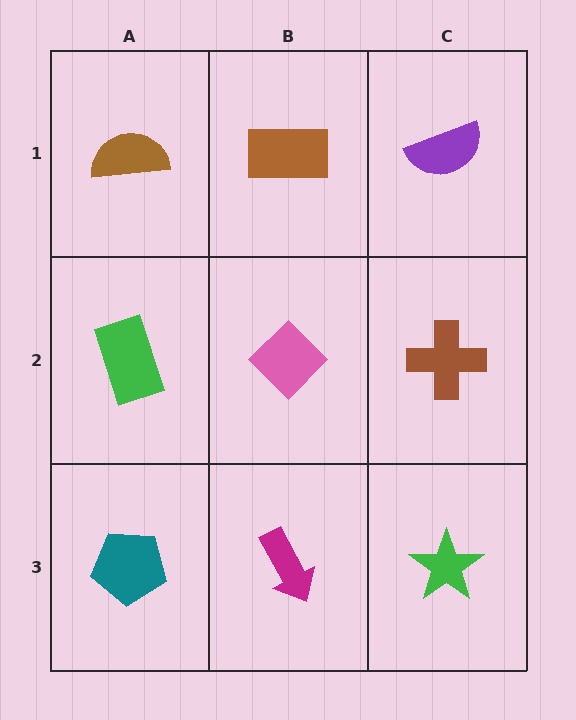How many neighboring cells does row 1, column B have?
3.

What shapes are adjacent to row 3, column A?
A green rectangle (row 2, column A), a magenta arrow (row 3, column B).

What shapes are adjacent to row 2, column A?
A brown semicircle (row 1, column A), a teal pentagon (row 3, column A), a pink diamond (row 2, column B).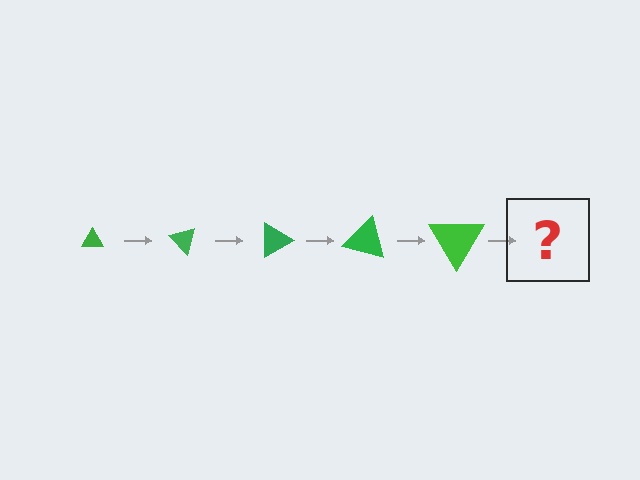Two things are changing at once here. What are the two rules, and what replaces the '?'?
The two rules are that the triangle grows larger each step and it rotates 45 degrees each step. The '?' should be a triangle, larger than the previous one and rotated 225 degrees from the start.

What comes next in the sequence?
The next element should be a triangle, larger than the previous one and rotated 225 degrees from the start.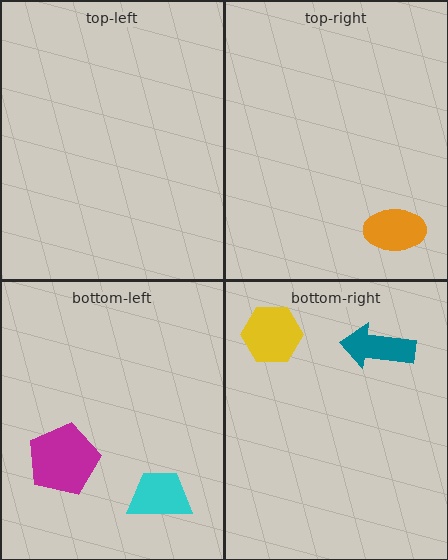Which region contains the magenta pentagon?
The bottom-left region.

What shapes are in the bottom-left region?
The cyan trapezoid, the magenta pentagon.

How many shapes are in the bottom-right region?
2.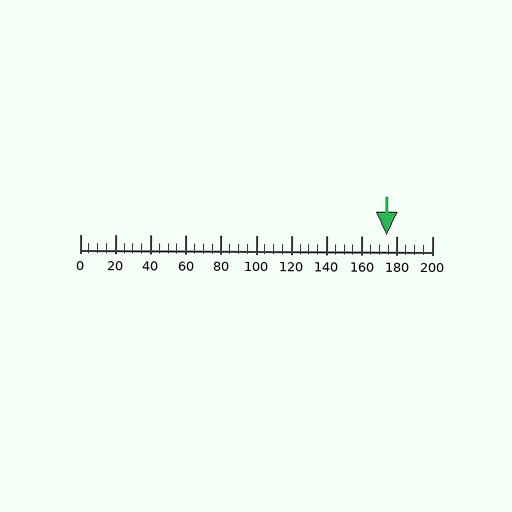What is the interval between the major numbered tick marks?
The major tick marks are spaced 20 units apart.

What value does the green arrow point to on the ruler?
The green arrow points to approximately 174.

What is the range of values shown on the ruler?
The ruler shows values from 0 to 200.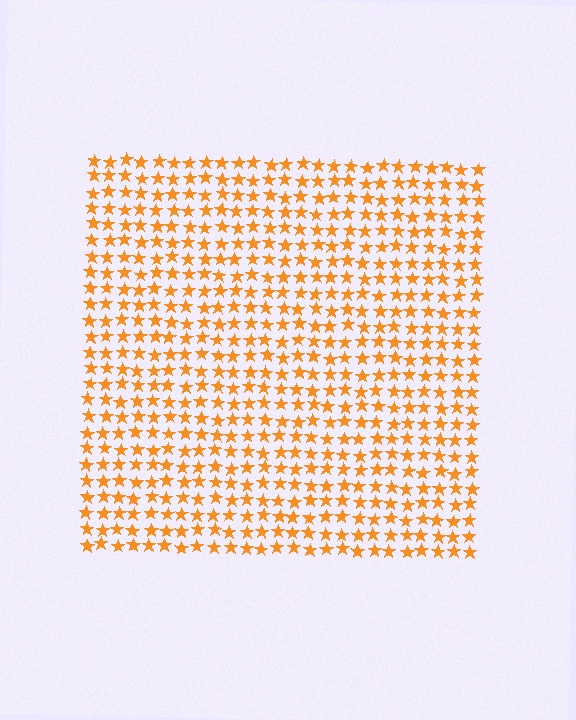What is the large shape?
The large shape is a square.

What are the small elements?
The small elements are stars.